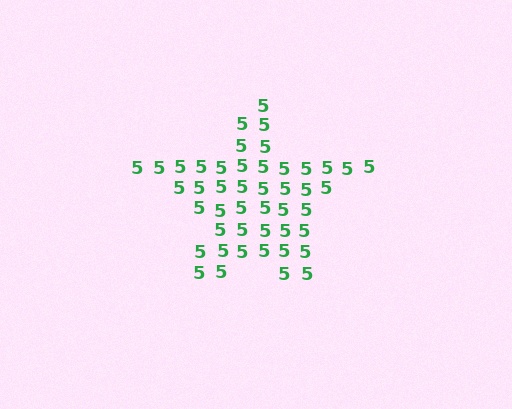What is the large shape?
The large shape is a star.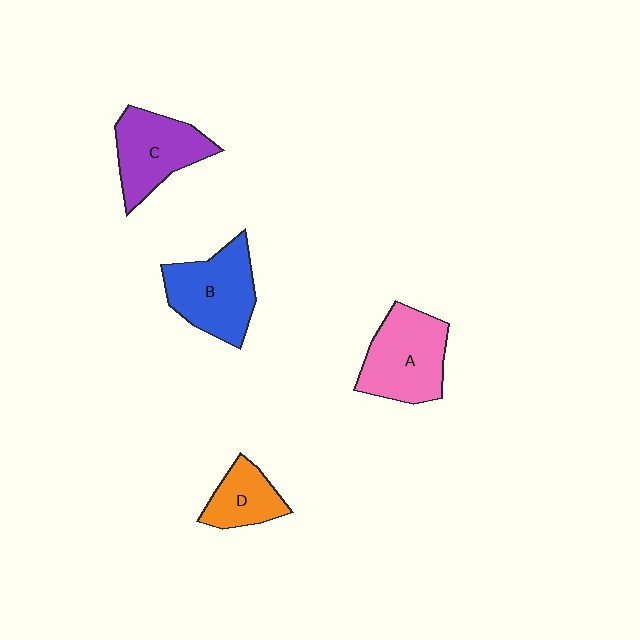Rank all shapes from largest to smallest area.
From largest to smallest: A (pink), B (blue), C (purple), D (orange).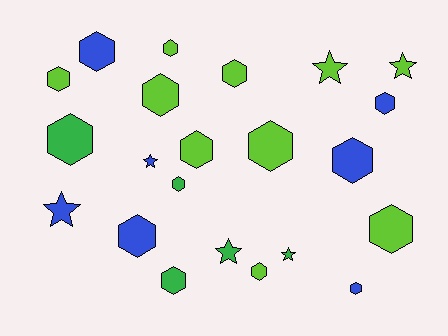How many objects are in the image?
There are 22 objects.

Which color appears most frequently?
Lime, with 10 objects.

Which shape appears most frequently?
Hexagon, with 16 objects.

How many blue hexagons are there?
There are 5 blue hexagons.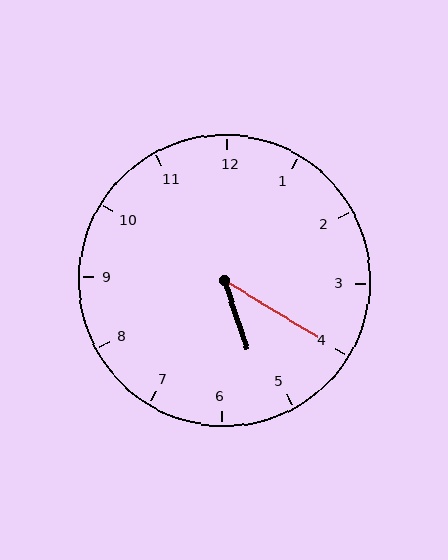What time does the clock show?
5:20.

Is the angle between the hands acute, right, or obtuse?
It is acute.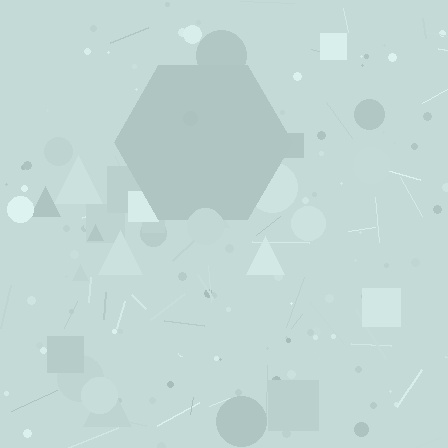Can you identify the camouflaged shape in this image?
The camouflaged shape is a hexagon.